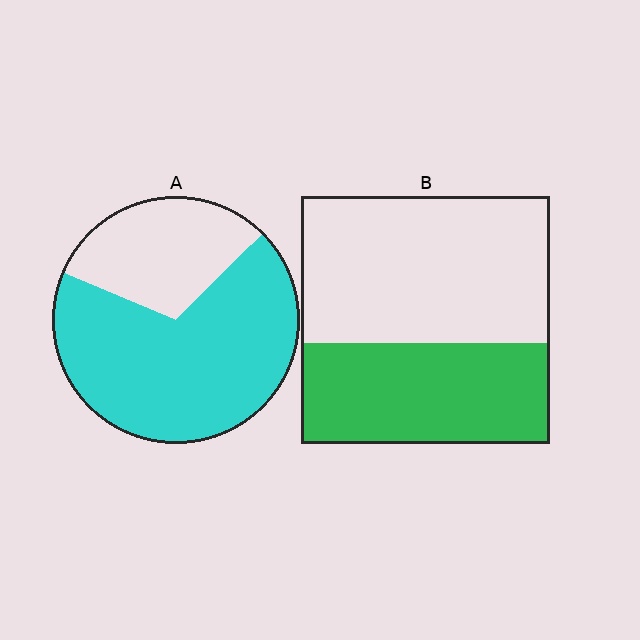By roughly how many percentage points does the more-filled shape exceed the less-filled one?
By roughly 30 percentage points (A over B).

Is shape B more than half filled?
No.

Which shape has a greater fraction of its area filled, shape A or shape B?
Shape A.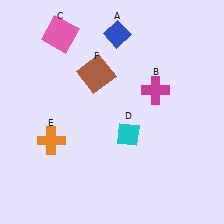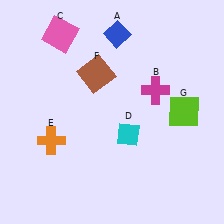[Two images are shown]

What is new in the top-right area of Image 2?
A lime square (G) was added in the top-right area of Image 2.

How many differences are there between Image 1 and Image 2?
There is 1 difference between the two images.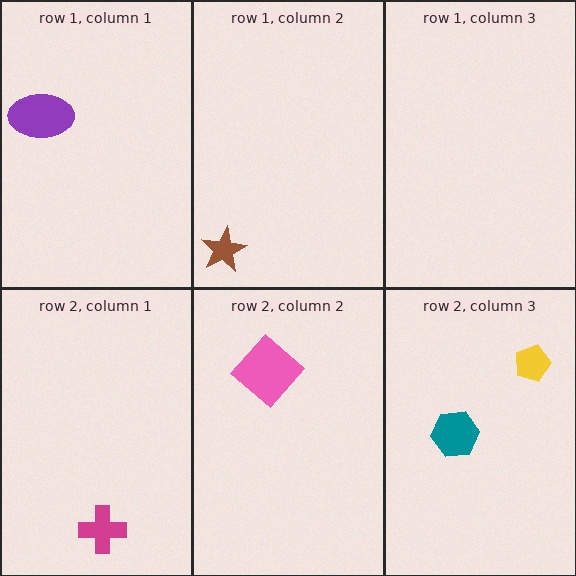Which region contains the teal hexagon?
The row 2, column 3 region.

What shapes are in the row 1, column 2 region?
The brown star.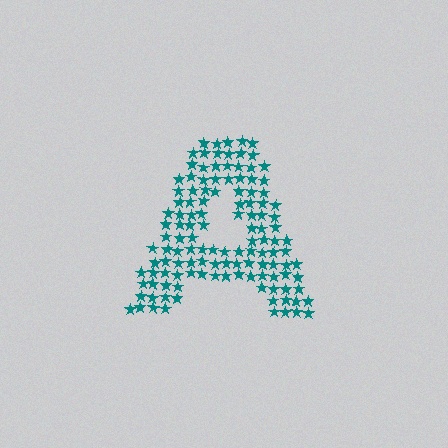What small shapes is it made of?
It is made of small stars.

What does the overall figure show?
The overall figure shows the letter A.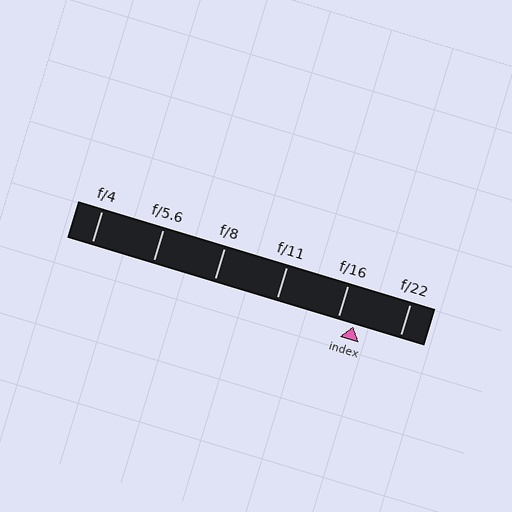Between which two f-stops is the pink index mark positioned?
The index mark is between f/16 and f/22.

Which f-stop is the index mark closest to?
The index mark is closest to f/16.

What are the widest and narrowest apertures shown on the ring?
The widest aperture shown is f/4 and the narrowest is f/22.